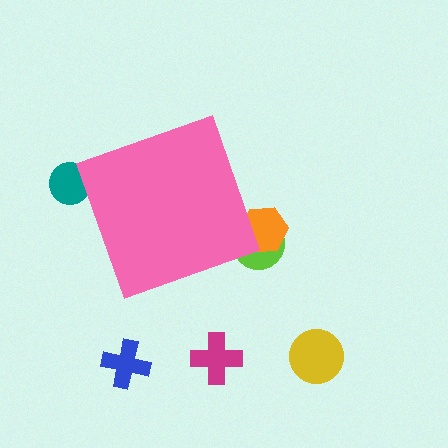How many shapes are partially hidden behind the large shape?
3 shapes are partially hidden.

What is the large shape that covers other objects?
A pink diamond.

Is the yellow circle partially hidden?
No, the yellow circle is fully visible.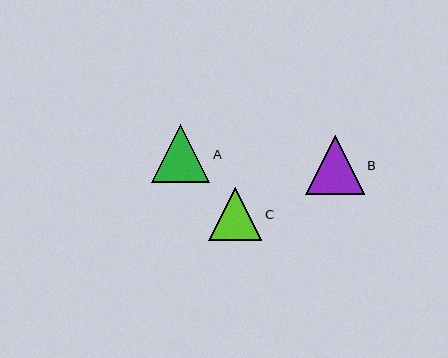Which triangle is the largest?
Triangle B is the largest with a size of approximately 59 pixels.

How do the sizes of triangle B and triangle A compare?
Triangle B and triangle A are approximately the same size.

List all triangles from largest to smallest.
From largest to smallest: B, A, C.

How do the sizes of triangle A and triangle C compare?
Triangle A and triangle C are approximately the same size.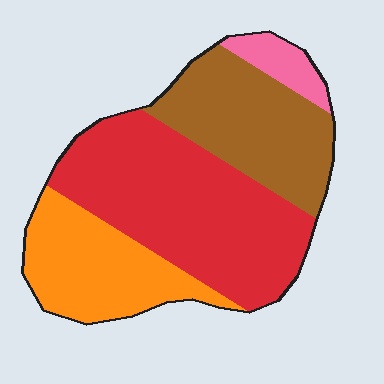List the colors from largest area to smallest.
From largest to smallest: red, brown, orange, pink.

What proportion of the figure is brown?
Brown covers 27% of the figure.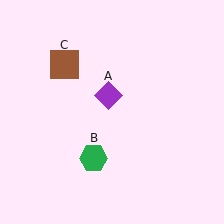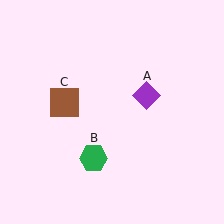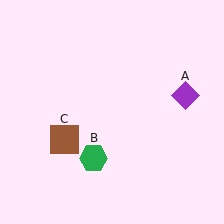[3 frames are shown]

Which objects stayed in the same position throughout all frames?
Green hexagon (object B) remained stationary.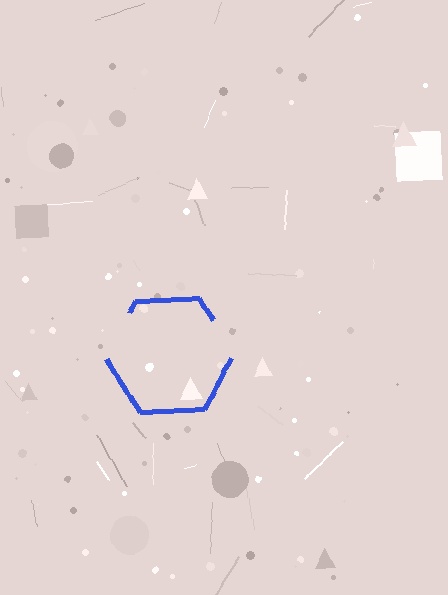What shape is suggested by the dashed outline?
The dashed outline suggests a hexagon.